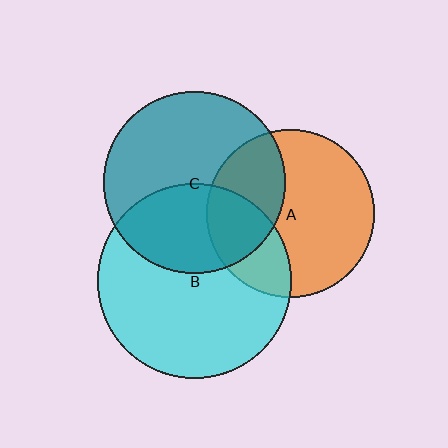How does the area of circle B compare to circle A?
Approximately 1.4 times.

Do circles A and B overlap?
Yes.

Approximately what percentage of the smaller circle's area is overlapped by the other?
Approximately 30%.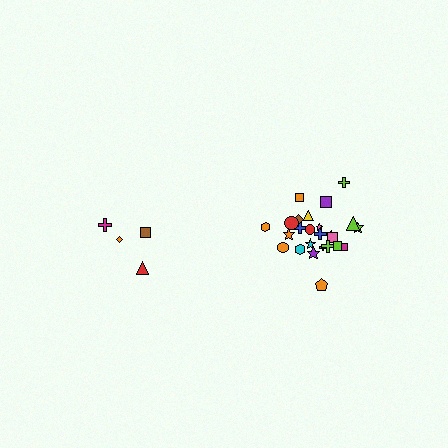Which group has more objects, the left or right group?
The right group.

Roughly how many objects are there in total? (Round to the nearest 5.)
Roughly 30 objects in total.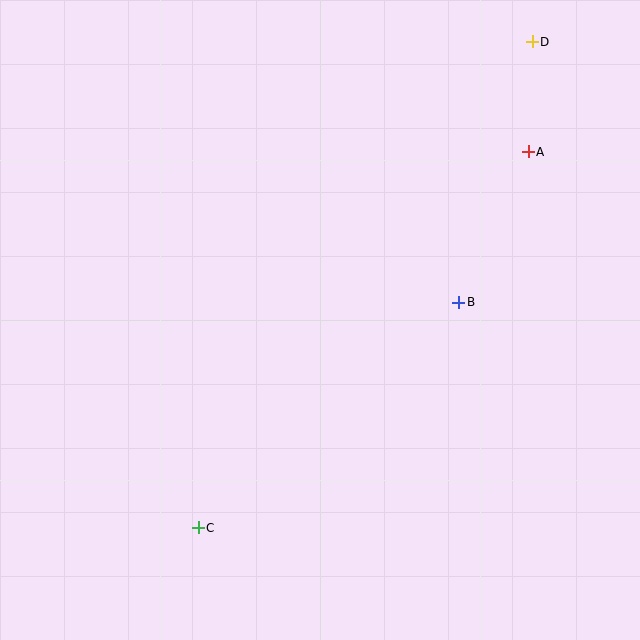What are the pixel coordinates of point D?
Point D is at (532, 42).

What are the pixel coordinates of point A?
Point A is at (528, 152).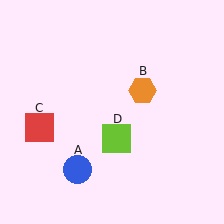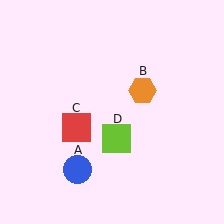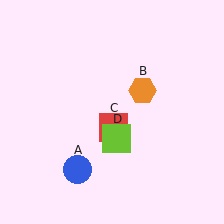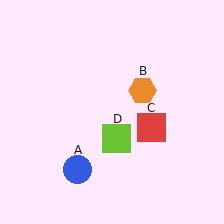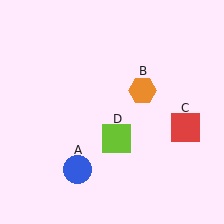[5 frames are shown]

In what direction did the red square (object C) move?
The red square (object C) moved right.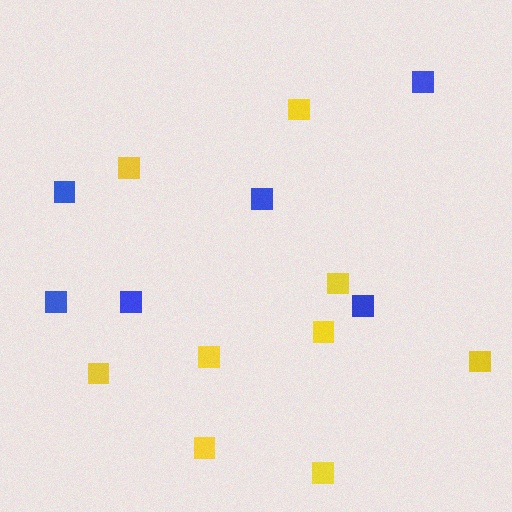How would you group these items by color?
There are 2 groups: one group of blue squares (6) and one group of yellow squares (9).